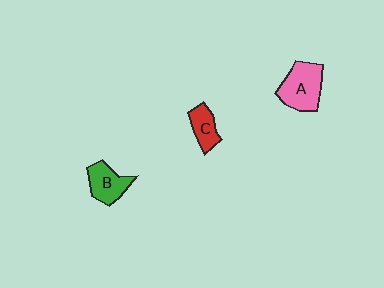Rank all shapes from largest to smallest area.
From largest to smallest: A (pink), B (green), C (red).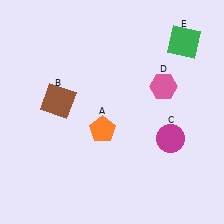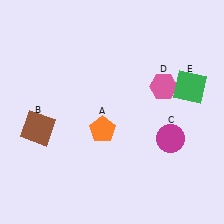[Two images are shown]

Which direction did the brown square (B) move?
The brown square (B) moved down.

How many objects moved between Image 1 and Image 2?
2 objects moved between the two images.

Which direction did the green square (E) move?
The green square (E) moved down.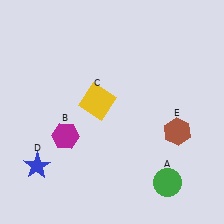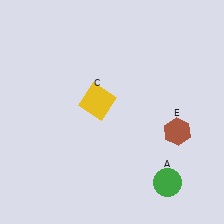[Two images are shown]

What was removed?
The blue star (D), the magenta hexagon (B) were removed in Image 2.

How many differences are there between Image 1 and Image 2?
There are 2 differences between the two images.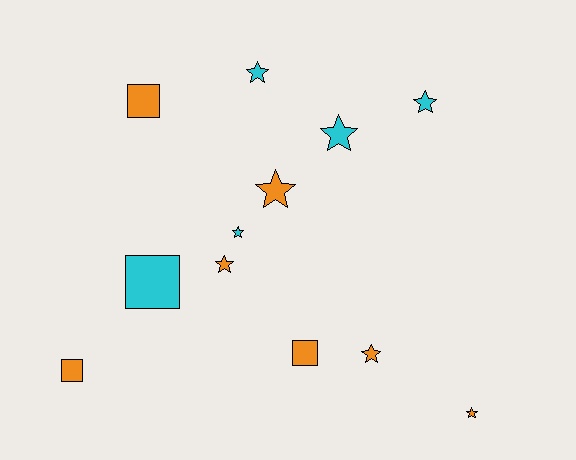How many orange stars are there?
There are 4 orange stars.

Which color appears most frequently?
Orange, with 7 objects.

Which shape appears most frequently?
Star, with 8 objects.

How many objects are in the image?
There are 12 objects.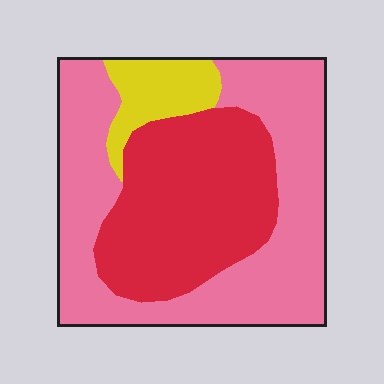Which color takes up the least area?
Yellow, at roughly 10%.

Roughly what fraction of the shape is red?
Red covers roughly 35% of the shape.